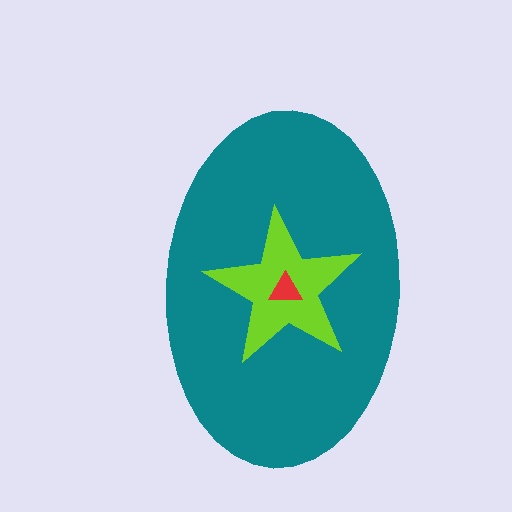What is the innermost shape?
The red triangle.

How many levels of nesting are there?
3.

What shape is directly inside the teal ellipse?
The lime star.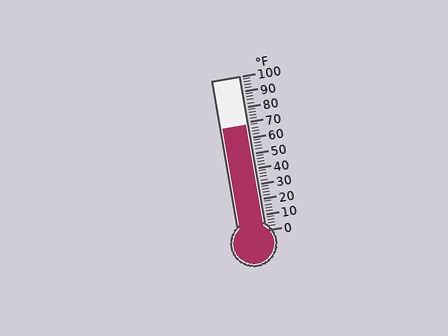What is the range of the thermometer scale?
The thermometer scale ranges from 0°F to 100°F.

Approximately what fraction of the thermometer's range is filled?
The thermometer is filled to approximately 70% of its range.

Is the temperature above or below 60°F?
The temperature is above 60°F.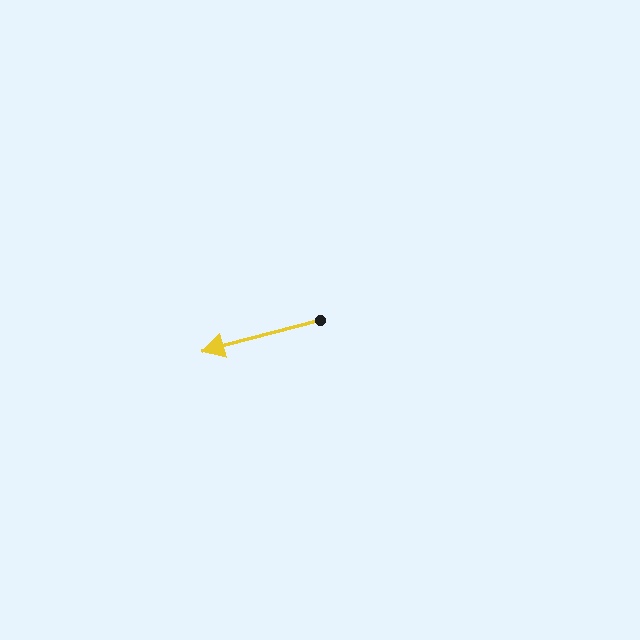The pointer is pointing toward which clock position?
Roughly 9 o'clock.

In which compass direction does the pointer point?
West.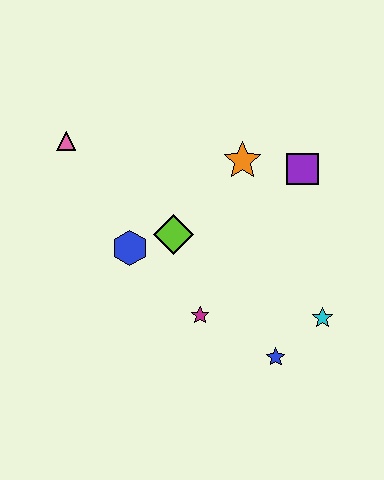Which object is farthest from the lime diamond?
The cyan star is farthest from the lime diamond.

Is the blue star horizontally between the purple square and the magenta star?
Yes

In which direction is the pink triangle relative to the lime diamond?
The pink triangle is to the left of the lime diamond.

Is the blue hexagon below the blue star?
No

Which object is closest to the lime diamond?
The blue hexagon is closest to the lime diamond.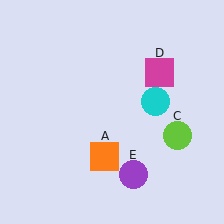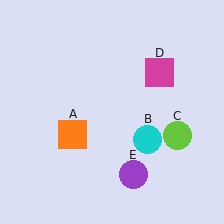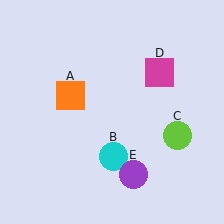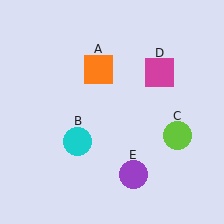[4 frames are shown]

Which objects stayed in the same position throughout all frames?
Lime circle (object C) and magenta square (object D) and purple circle (object E) remained stationary.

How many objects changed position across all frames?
2 objects changed position: orange square (object A), cyan circle (object B).